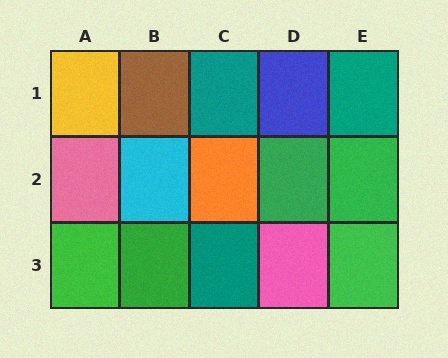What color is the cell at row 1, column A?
Yellow.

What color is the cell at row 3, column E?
Green.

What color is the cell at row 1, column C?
Teal.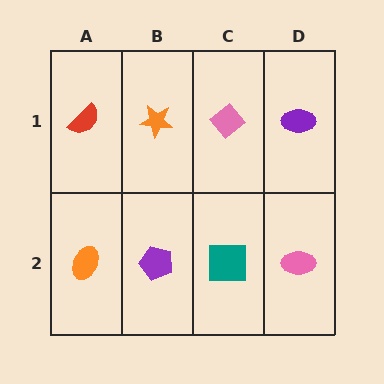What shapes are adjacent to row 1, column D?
A pink ellipse (row 2, column D), a pink diamond (row 1, column C).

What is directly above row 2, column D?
A purple ellipse.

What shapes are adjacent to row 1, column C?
A teal square (row 2, column C), an orange star (row 1, column B), a purple ellipse (row 1, column D).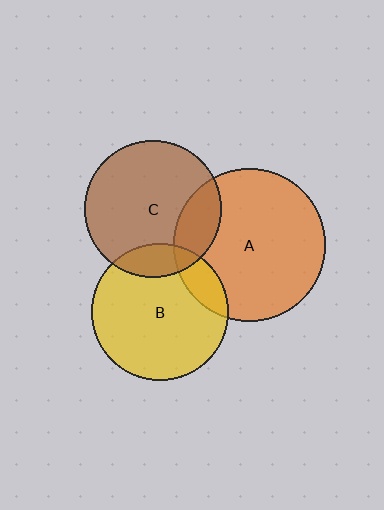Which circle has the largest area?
Circle A (orange).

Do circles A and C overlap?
Yes.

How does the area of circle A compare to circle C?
Approximately 1.2 times.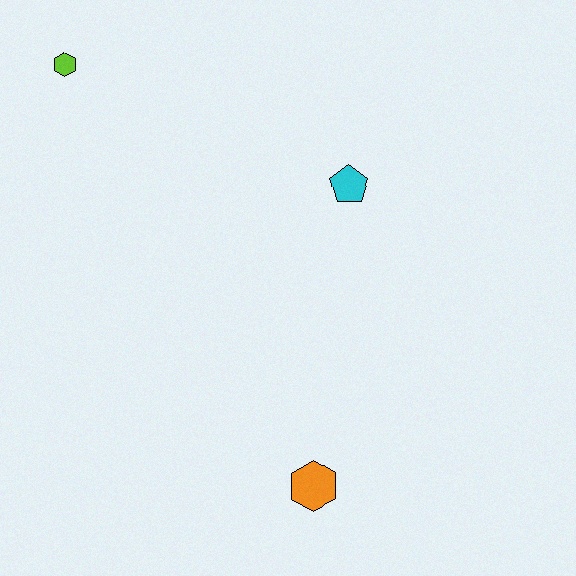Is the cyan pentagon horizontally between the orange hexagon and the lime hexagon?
No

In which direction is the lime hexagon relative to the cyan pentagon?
The lime hexagon is to the left of the cyan pentagon.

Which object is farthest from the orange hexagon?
The lime hexagon is farthest from the orange hexagon.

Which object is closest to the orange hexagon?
The cyan pentagon is closest to the orange hexagon.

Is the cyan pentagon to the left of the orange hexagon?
No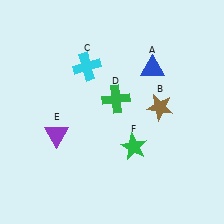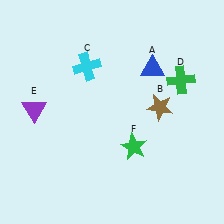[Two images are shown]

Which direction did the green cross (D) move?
The green cross (D) moved right.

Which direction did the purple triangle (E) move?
The purple triangle (E) moved up.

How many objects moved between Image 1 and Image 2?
2 objects moved between the two images.